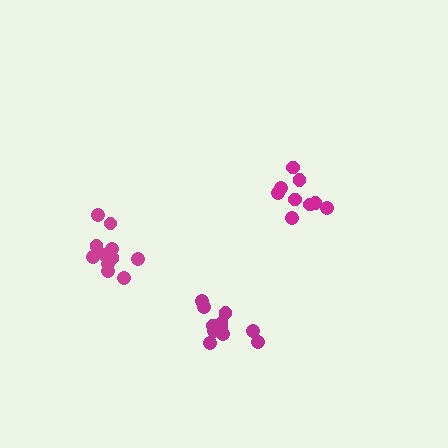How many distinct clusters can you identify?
There are 3 distinct clusters.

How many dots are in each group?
Group 1: 9 dots, Group 2: 11 dots, Group 3: 11 dots (31 total).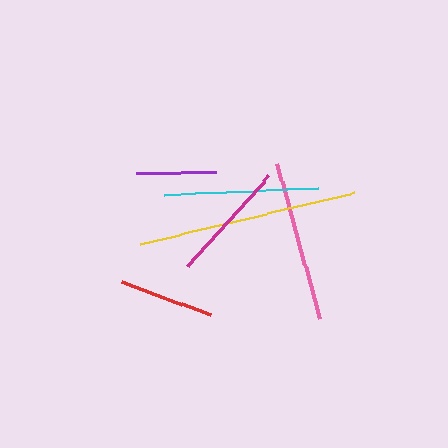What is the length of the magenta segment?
The magenta segment is approximately 122 pixels long.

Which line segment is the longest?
The yellow line is the longest at approximately 220 pixels.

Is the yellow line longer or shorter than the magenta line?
The yellow line is longer than the magenta line.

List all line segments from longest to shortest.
From longest to shortest: yellow, pink, cyan, magenta, red, purple.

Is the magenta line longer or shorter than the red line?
The magenta line is longer than the red line.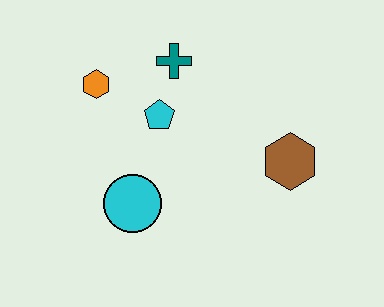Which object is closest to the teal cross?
The cyan pentagon is closest to the teal cross.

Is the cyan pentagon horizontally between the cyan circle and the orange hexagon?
No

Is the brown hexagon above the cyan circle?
Yes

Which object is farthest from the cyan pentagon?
The brown hexagon is farthest from the cyan pentagon.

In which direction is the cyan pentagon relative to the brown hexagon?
The cyan pentagon is to the left of the brown hexagon.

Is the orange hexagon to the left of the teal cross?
Yes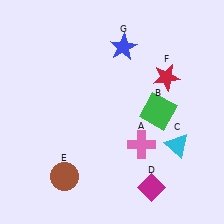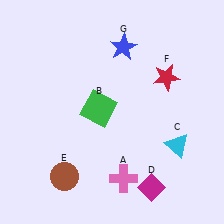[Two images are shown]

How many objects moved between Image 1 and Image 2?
2 objects moved between the two images.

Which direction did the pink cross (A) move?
The pink cross (A) moved down.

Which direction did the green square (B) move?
The green square (B) moved left.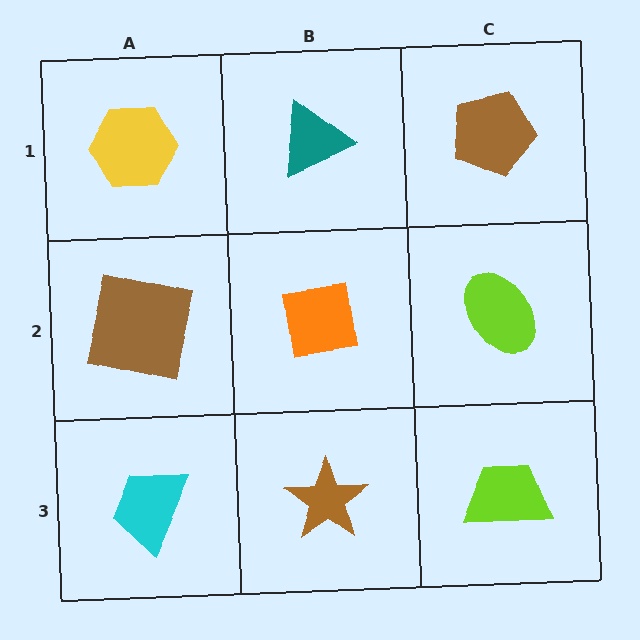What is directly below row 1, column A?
A brown square.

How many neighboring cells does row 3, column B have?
3.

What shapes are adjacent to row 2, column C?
A brown pentagon (row 1, column C), a lime trapezoid (row 3, column C), an orange square (row 2, column B).